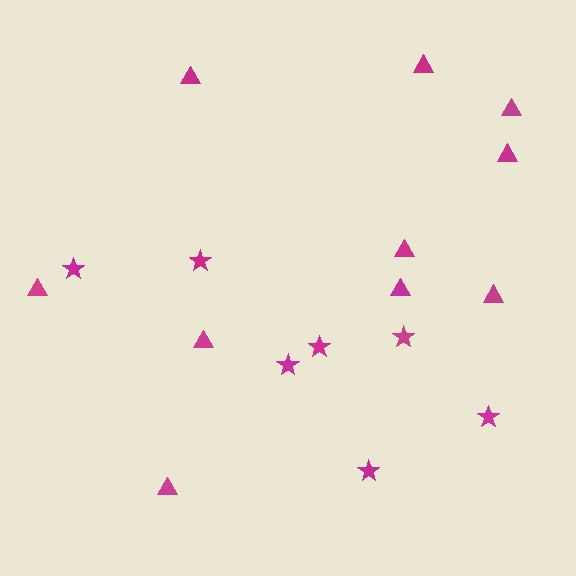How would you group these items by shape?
There are 2 groups: one group of stars (7) and one group of triangles (10).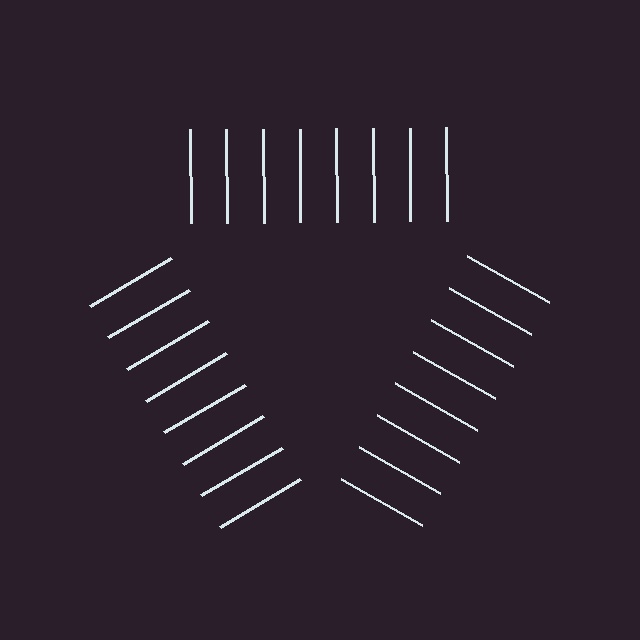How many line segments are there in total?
24 — 8 along each of the 3 edges.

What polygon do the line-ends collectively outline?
An illusory triangle — the line segments terminate on its edges but no continuous stroke is drawn.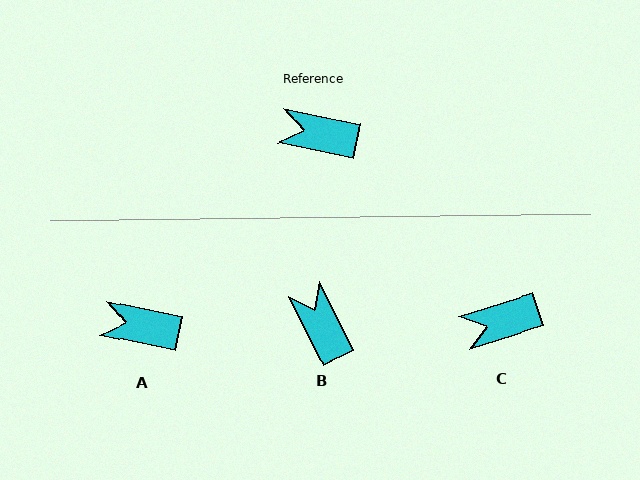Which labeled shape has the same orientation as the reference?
A.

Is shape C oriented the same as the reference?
No, it is off by about 30 degrees.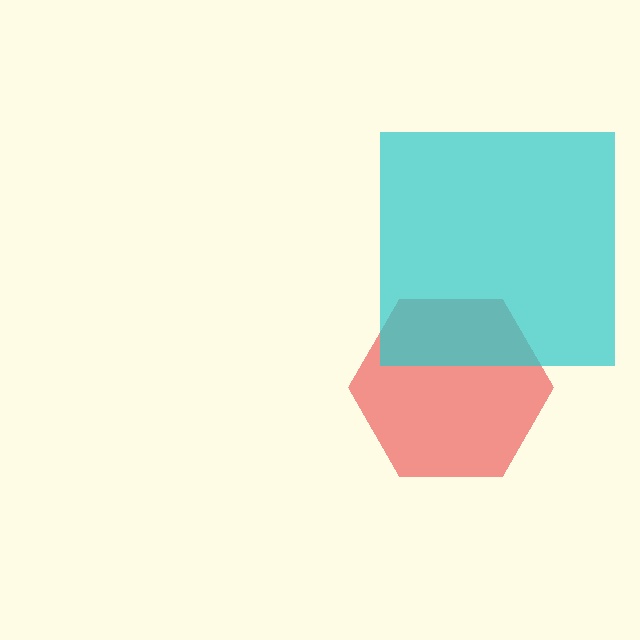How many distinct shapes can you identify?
There are 2 distinct shapes: a red hexagon, a cyan square.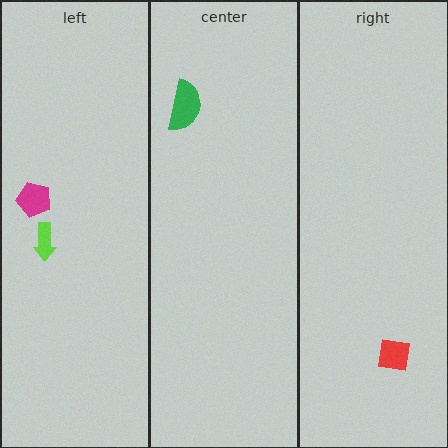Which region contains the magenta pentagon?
The left region.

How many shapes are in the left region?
2.